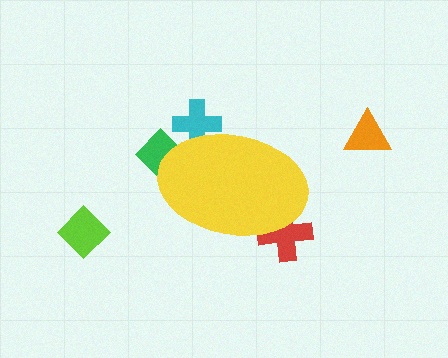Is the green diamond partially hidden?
Yes, the green diamond is partially hidden behind the yellow ellipse.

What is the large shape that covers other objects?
A yellow ellipse.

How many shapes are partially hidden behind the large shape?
3 shapes are partially hidden.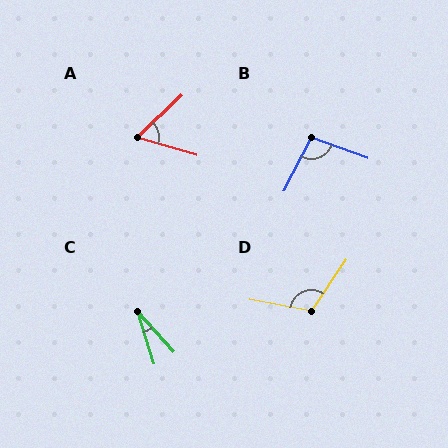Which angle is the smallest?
C, at approximately 25 degrees.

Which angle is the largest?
D, at approximately 113 degrees.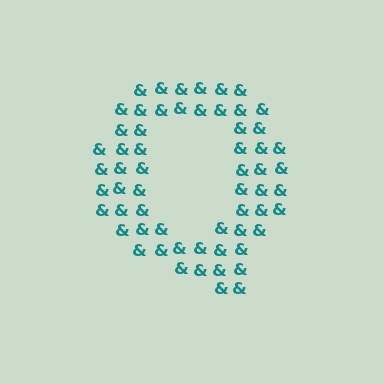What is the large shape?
The large shape is the letter Q.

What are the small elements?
The small elements are ampersands.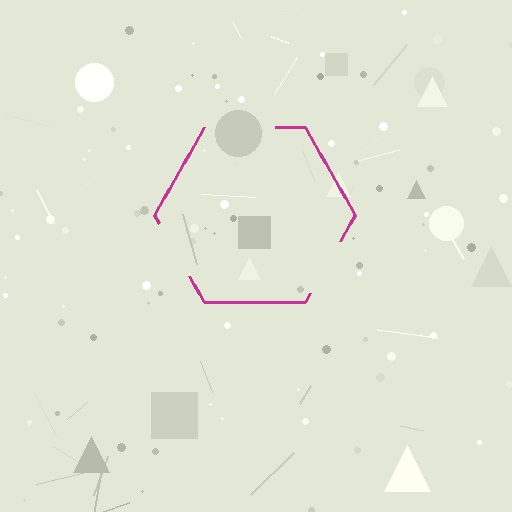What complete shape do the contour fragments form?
The contour fragments form a hexagon.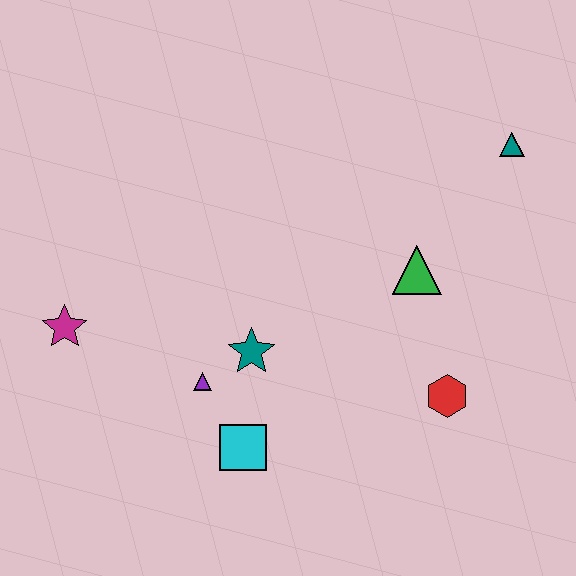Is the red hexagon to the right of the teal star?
Yes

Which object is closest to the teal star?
The purple triangle is closest to the teal star.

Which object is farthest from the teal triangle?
The magenta star is farthest from the teal triangle.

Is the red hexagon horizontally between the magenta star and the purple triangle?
No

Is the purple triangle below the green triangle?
Yes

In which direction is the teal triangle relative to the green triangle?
The teal triangle is above the green triangle.